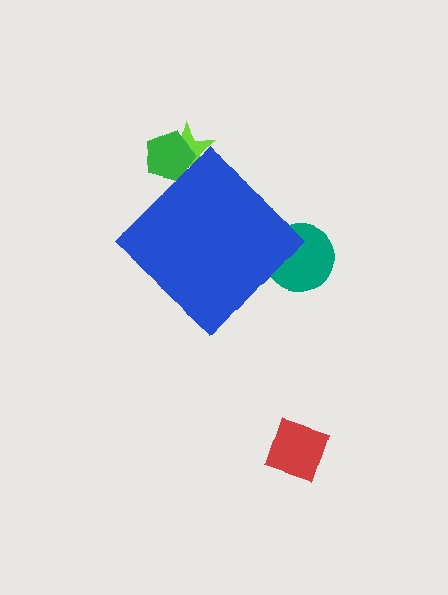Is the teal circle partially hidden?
Yes, the teal circle is partially hidden behind the blue diamond.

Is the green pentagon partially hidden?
Yes, the green pentagon is partially hidden behind the blue diamond.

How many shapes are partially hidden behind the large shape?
3 shapes are partially hidden.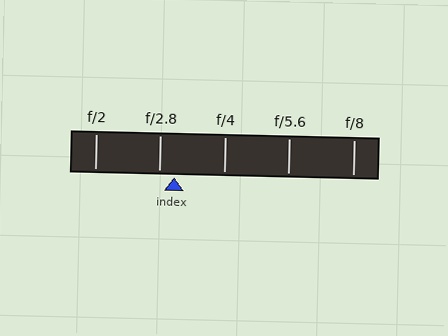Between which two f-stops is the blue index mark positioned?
The index mark is between f/2.8 and f/4.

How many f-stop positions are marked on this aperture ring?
There are 5 f-stop positions marked.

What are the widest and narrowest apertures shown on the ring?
The widest aperture shown is f/2 and the narrowest is f/8.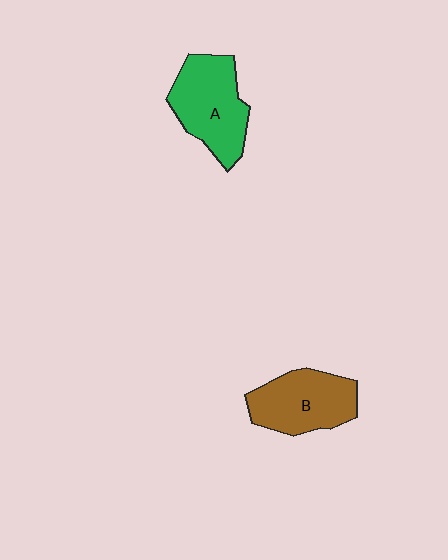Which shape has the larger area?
Shape A (green).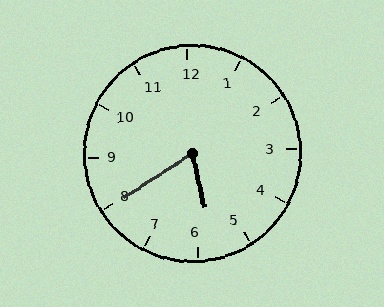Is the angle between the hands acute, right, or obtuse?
It is acute.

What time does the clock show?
5:40.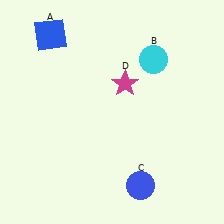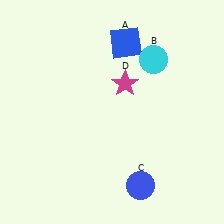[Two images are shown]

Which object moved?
The blue square (A) moved right.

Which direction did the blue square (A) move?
The blue square (A) moved right.